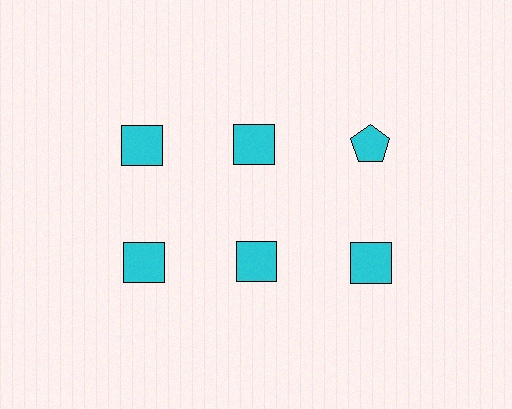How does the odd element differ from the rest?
It has a different shape: pentagon instead of square.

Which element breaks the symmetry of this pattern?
The cyan pentagon in the top row, center column breaks the symmetry. All other shapes are cyan squares.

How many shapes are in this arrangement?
There are 6 shapes arranged in a grid pattern.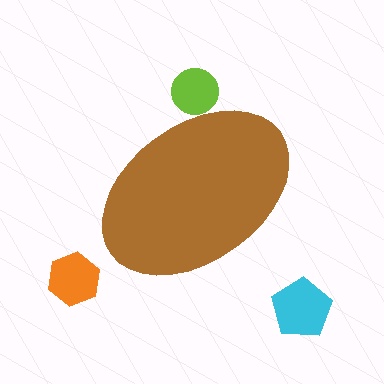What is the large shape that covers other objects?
A brown ellipse.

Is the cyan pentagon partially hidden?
No, the cyan pentagon is fully visible.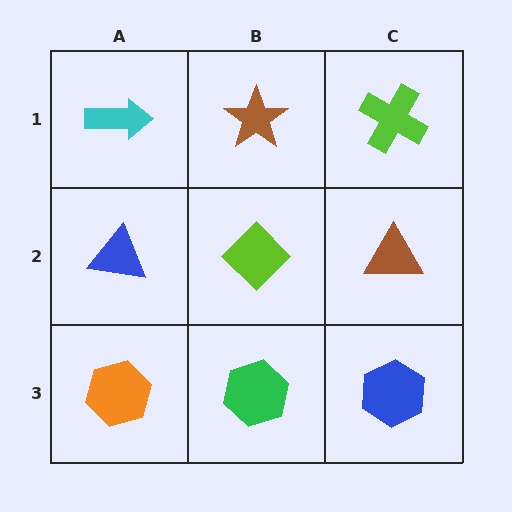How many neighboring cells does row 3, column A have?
2.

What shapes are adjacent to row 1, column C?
A brown triangle (row 2, column C), a brown star (row 1, column B).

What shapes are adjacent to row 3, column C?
A brown triangle (row 2, column C), a green hexagon (row 3, column B).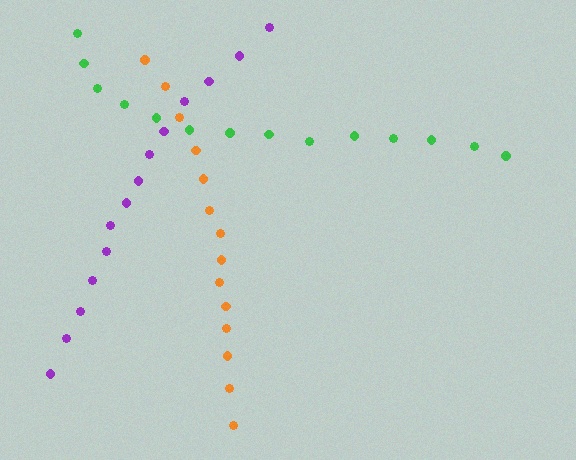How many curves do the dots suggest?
There are 3 distinct paths.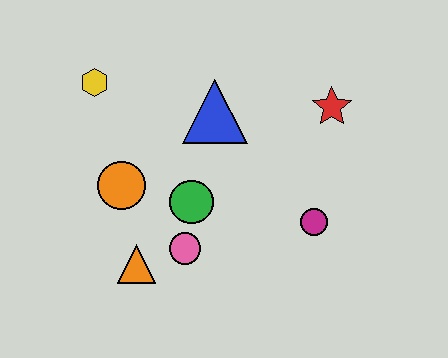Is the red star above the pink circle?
Yes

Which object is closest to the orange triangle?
The pink circle is closest to the orange triangle.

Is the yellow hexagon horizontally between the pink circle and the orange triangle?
No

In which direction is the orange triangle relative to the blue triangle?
The orange triangle is below the blue triangle.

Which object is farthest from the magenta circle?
The yellow hexagon is farthest from the magenta circle.